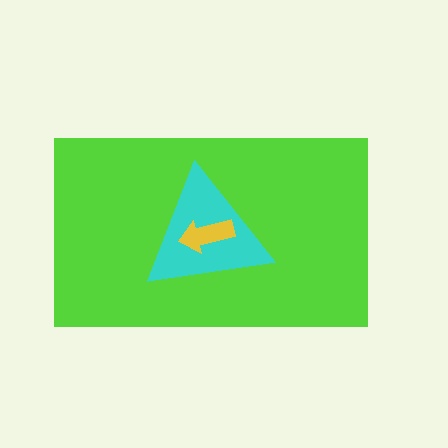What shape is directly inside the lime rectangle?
The cyan triangle.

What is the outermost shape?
The lime rectangle.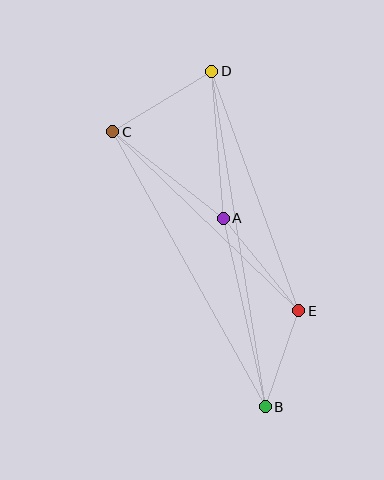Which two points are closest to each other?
Points B and E are closest to each other.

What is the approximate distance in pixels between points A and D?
The distance between A and D is approximately 148 pixels.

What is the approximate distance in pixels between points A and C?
The distance between A and C is approximately 140 pixels.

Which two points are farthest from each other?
Points B and D are farthest from each other.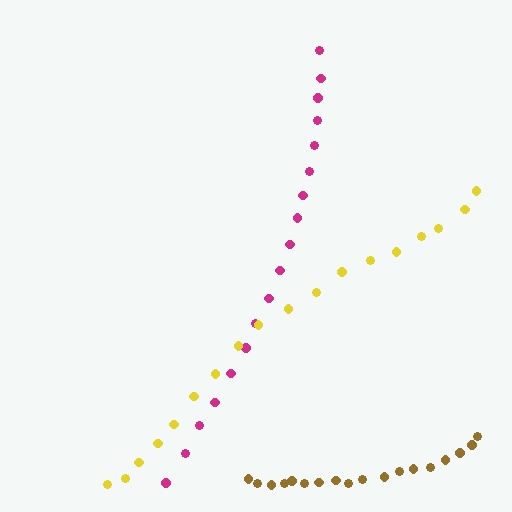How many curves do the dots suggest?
There are 3 distinct paths.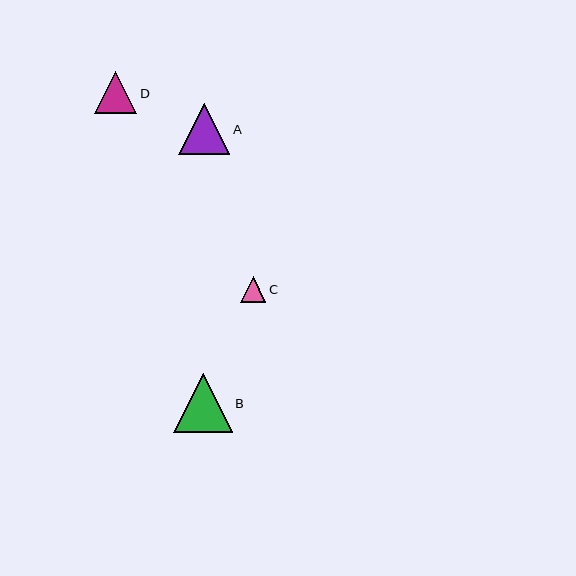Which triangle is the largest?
Triangle B is the largest with a size of approximately 58 pixels.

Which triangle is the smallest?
Triangle C is the smallest with a size of approximately 25 pixels.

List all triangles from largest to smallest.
From largest to smallest: B, A, D, C.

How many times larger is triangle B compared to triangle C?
Triangle B is approximately 2.3 times the size of triangle C.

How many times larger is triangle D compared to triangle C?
Triangle D is approximately 1.7 times the size of triangle C.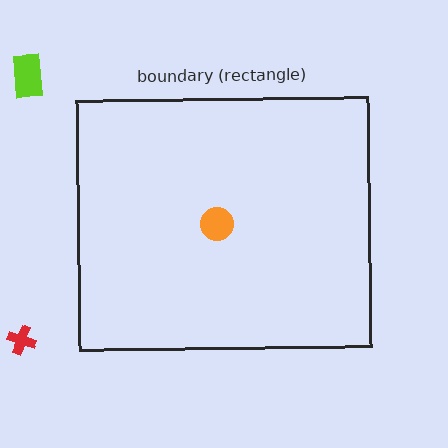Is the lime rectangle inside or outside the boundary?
Outside.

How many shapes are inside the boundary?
1 inside, 2 outside.